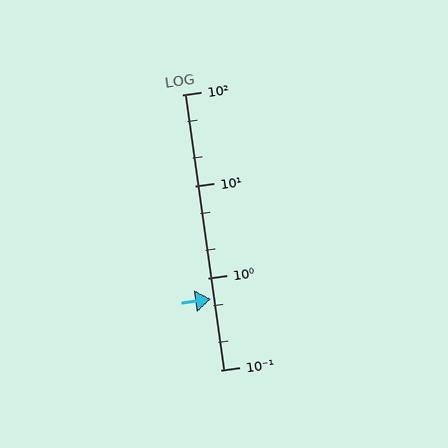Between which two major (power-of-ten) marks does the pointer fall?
The pointer is between 0.1 and 1.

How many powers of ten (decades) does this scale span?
The scale spans 3 decades, from 0.1 to 100.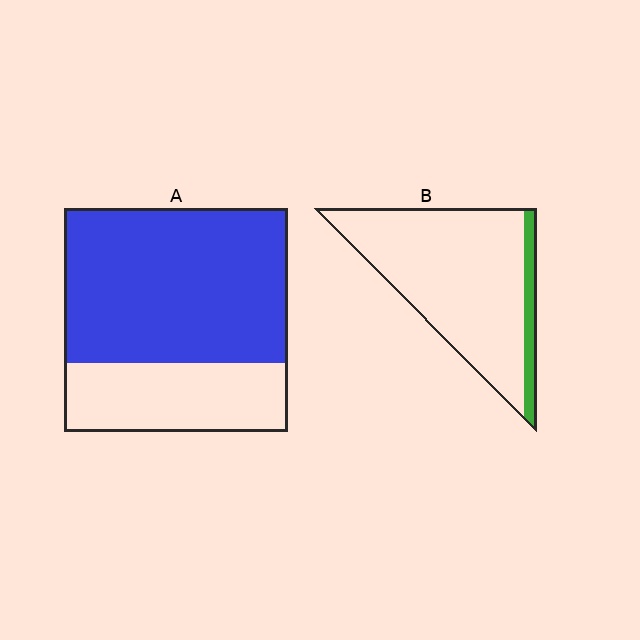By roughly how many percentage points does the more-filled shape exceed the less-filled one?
By roughly 60 percentage points (A over B).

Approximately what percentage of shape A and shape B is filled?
A is approximately 70% and B is approximately 10%.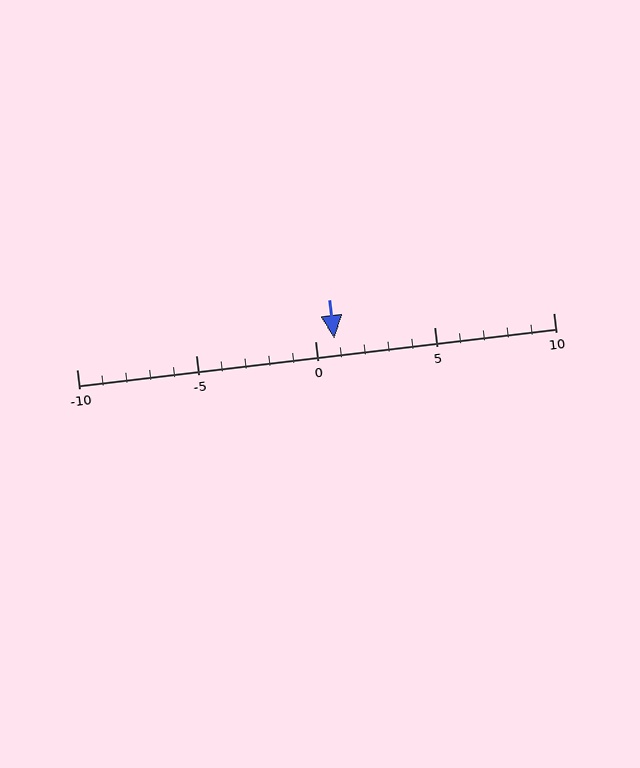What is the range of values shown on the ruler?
The ruler shows values from -10 to 10.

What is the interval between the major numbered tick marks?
The major tick marks are spaced 5 units apart.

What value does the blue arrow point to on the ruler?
The blue arrow points to approximately 1.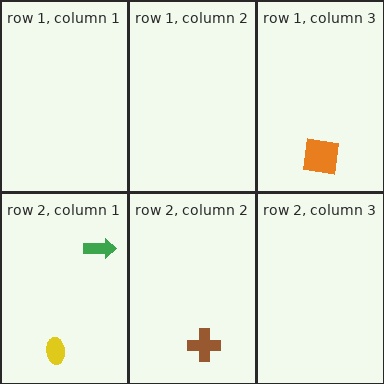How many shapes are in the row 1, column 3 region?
1.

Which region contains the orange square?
The row 1, column 3 region.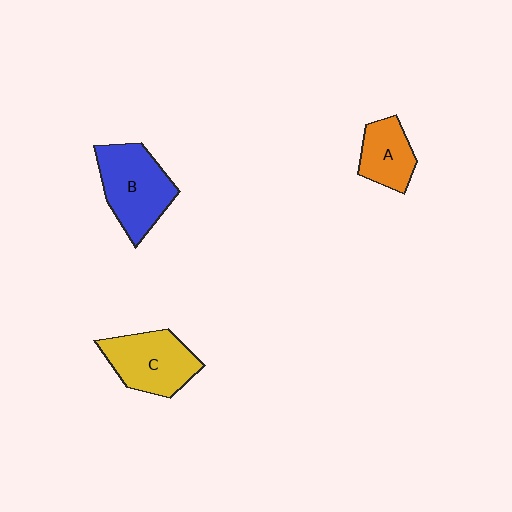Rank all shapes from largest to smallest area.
From largest to smallest: B (blue), C (yellow), A (orange).